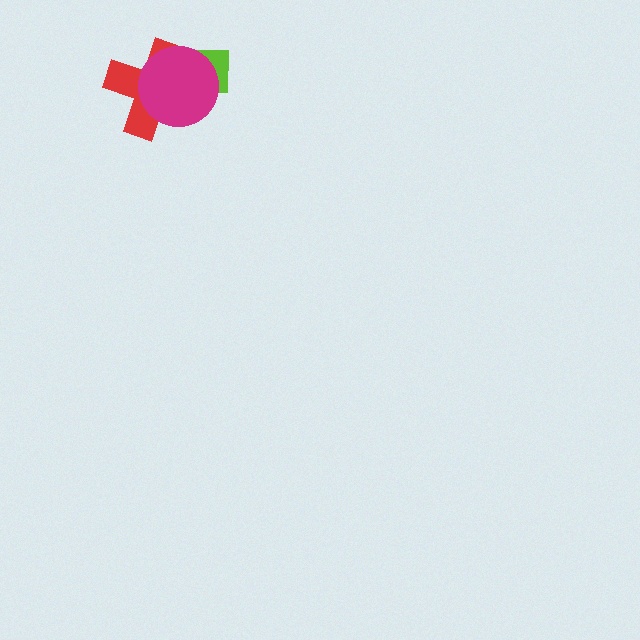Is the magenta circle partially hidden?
No, no other shape covers it.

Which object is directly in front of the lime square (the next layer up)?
The red cross is directly in front of the lime square.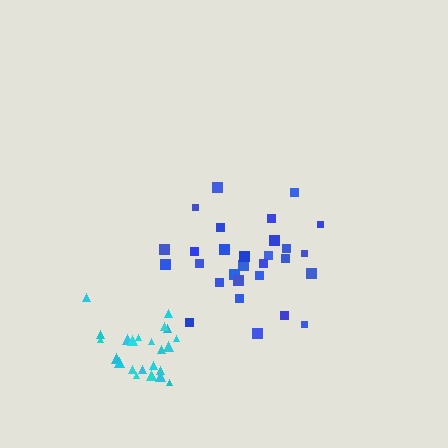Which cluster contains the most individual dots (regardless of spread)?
Blue (29).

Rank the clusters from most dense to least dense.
cyan, blue.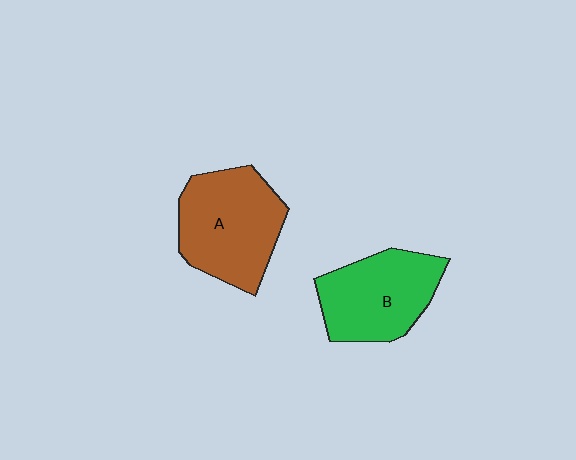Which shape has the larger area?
Shape A (brown).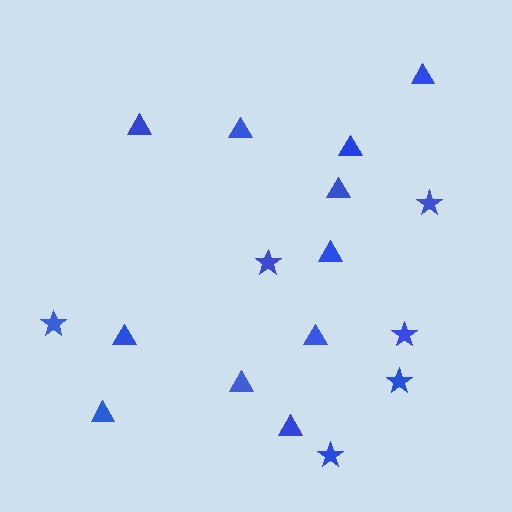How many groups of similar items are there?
There are 2 groups: one group of triangles (11) and one group of stars (6).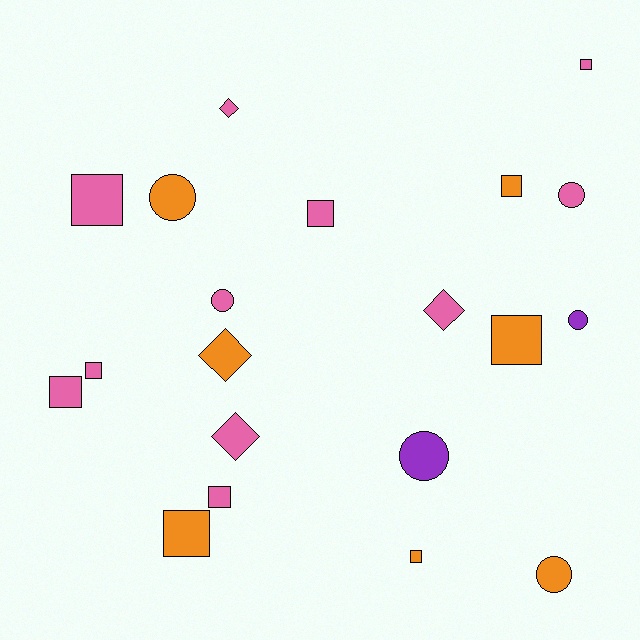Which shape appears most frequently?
Square, with 10 objects.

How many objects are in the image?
There are 20 objects.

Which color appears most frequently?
Pink, with 11 objects.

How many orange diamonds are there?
There is 1 orange diamond.